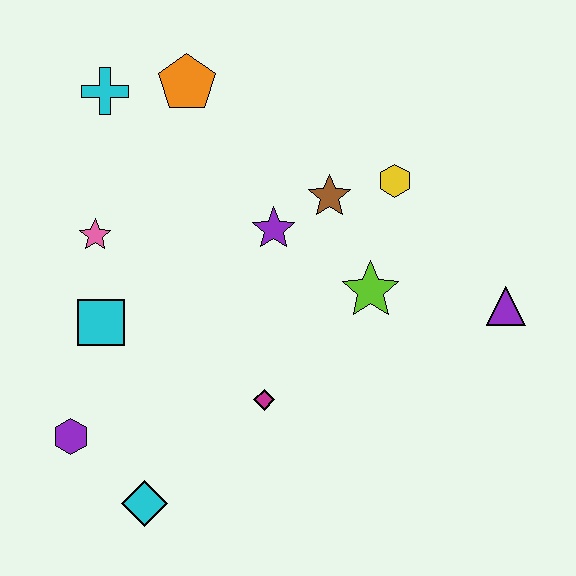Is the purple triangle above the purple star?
No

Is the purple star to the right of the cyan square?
Yes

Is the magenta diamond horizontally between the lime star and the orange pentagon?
Yes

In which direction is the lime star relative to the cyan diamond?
The lime star is to the right of the cyan diamond.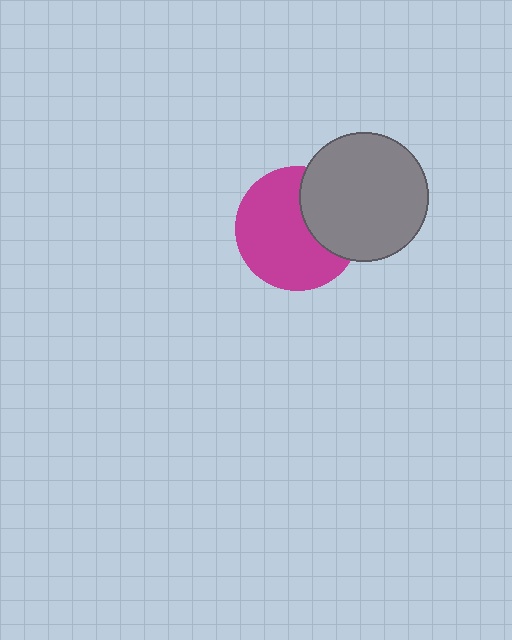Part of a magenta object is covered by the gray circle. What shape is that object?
It is a circle.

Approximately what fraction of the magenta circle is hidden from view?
Roughly 32% of the magenta circle is hidden behind the gray circle.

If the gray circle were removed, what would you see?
You would see the complete magenta circle.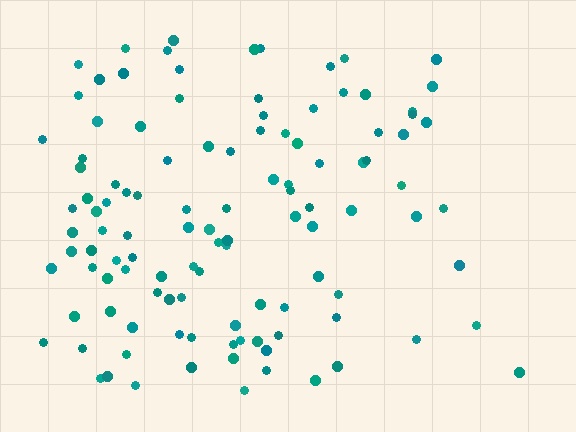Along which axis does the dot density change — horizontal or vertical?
Horizontal.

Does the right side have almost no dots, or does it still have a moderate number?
Still a moderate number, just noticeably fewer than the left.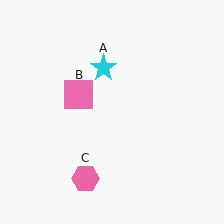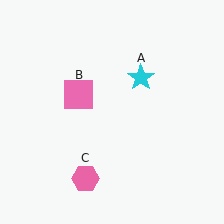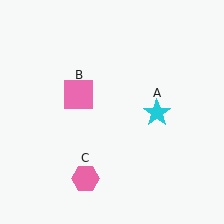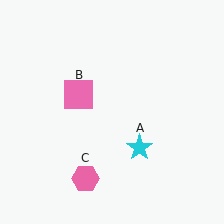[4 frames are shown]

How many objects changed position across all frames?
1 object changed position: cyan star (object A).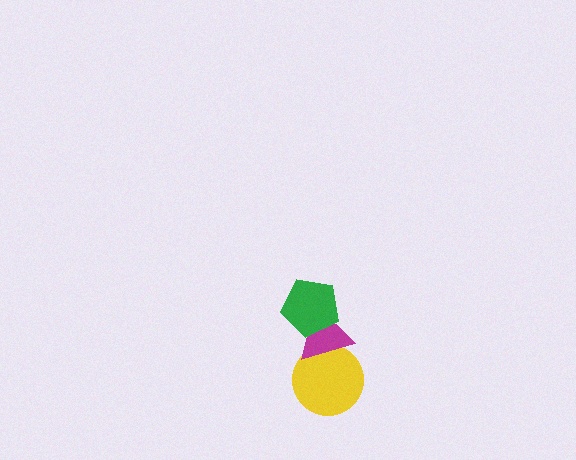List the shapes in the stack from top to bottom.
From top to bottom: the green pentagon, the magenta triangle, the yellow circle.